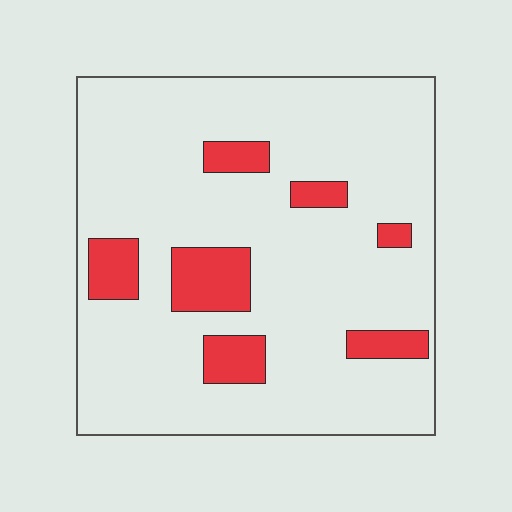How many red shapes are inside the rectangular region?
7.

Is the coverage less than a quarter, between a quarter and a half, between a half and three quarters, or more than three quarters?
Less than a quarter.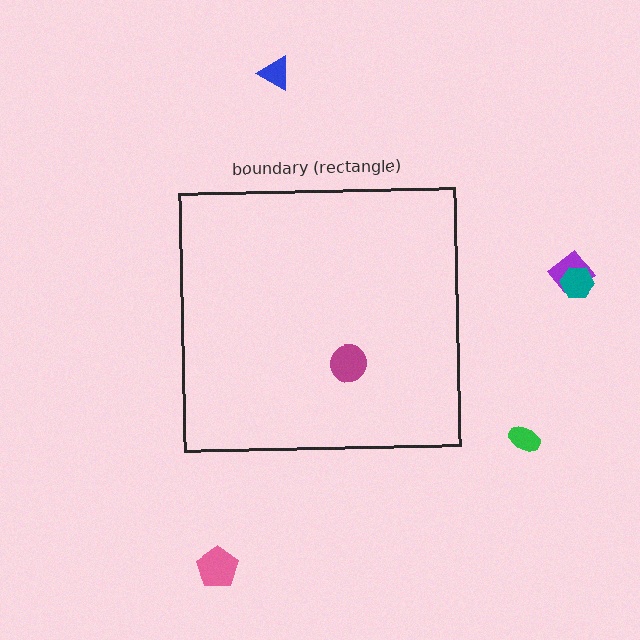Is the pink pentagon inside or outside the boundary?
Outside.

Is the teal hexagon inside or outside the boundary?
Outside.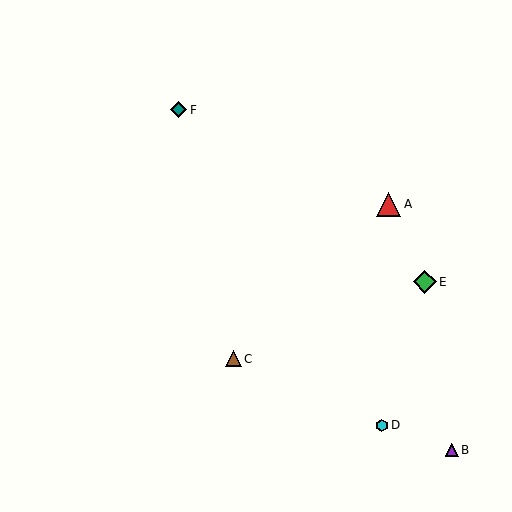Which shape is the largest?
The red triangle (labeled A) is the largest.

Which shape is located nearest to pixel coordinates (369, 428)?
The cyan hexagon (labeled D) at (382, 425) is nearest to that location.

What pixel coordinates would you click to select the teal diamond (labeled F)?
Click at (179, 110) to select the teal diamond F.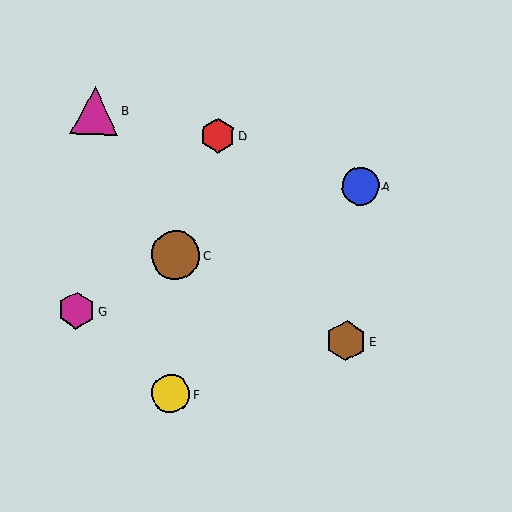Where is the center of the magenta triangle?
The center of the magenta triangle is at (94, 110).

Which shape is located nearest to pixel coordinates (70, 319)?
The magenta hexagon (labeled G) at (77, 310) is nearest to that location.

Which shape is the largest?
The brown circle (labeled C) is the largest.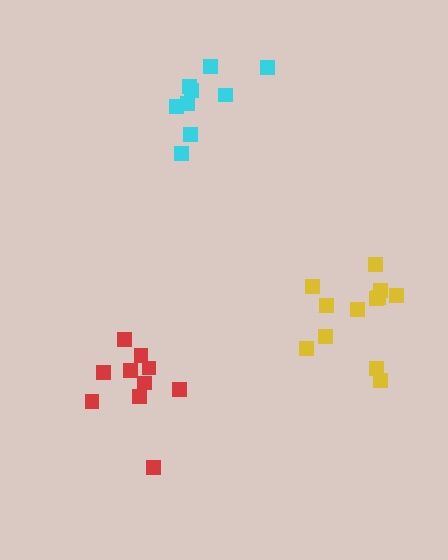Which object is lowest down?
The red cluster is bottommost.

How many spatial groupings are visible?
There are 3 spatial groupings.